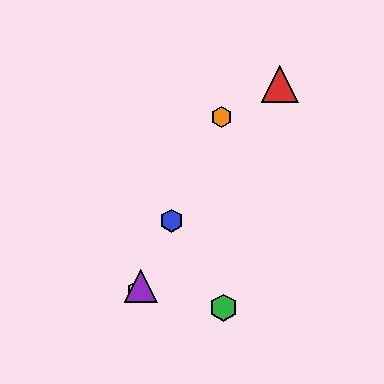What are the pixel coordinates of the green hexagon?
The green hexagon is at (223, 308).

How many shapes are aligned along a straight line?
4 shapes (the blue hexagon, the yellow hexagon, the purple triangle, the orange hexagon) are aligned along a straight line.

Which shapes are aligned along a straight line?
The blue hexagon, the yellow hexagon, the purple triangle, the orange hexagon are aligned along a straight line.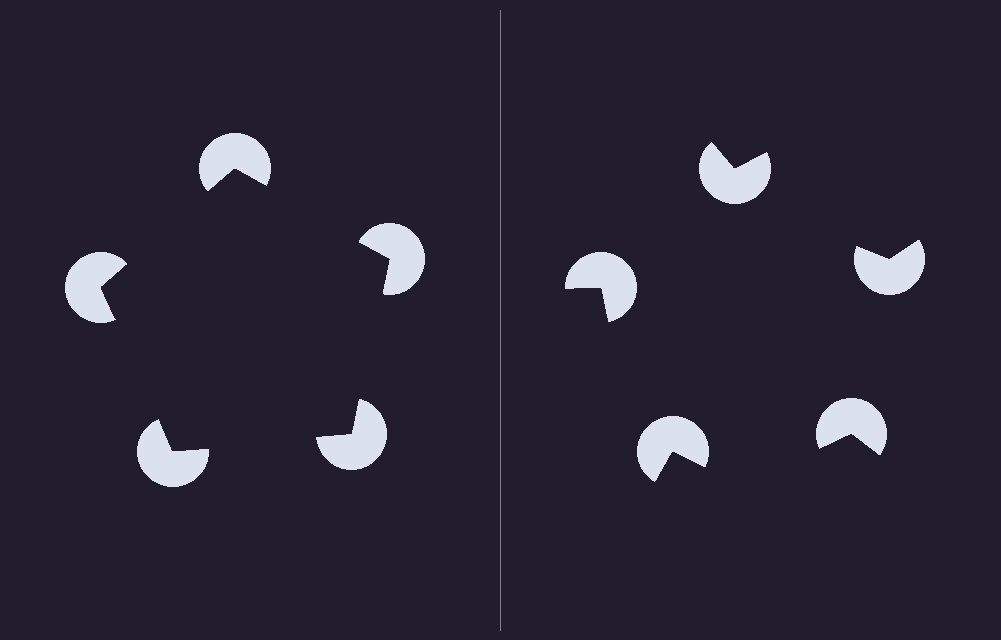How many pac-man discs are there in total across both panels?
10 — 5 on each side.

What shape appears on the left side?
An illusory pentagon.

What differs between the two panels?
The pac-man discs are positioned identically on both sides; only the wedge orientations differ. On the left they align to a pentagon; on the right they are misaligned.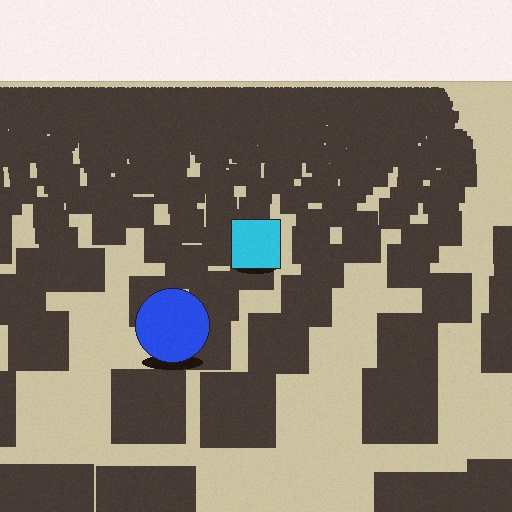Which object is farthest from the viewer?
The cyan square is farthest from the viewer. It appears smaller and the ground texture around it is denser.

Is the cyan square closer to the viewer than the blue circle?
No. The blue circle is closer — you can tell from the texture gradient: the ground texture is coarser near it.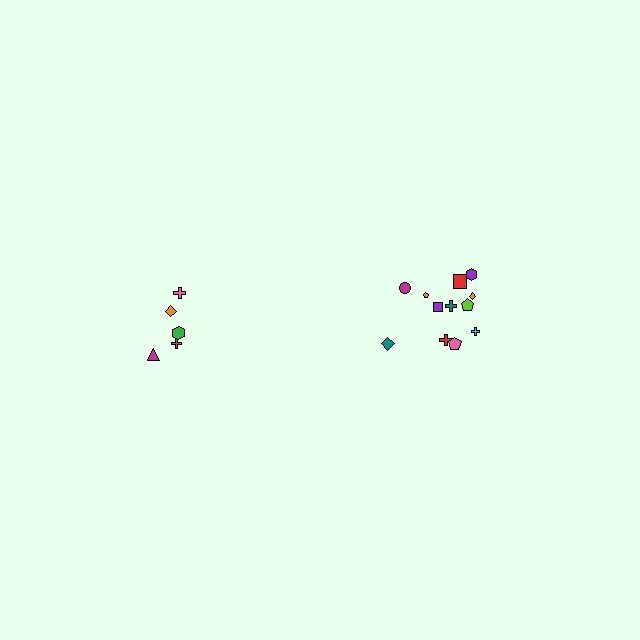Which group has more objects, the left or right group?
The right group.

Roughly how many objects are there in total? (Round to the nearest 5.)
Roughly 15 objects in total.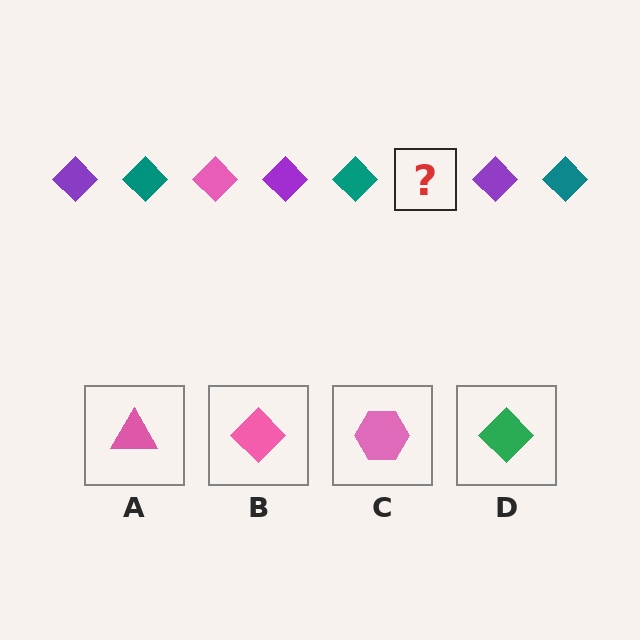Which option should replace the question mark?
Option B.